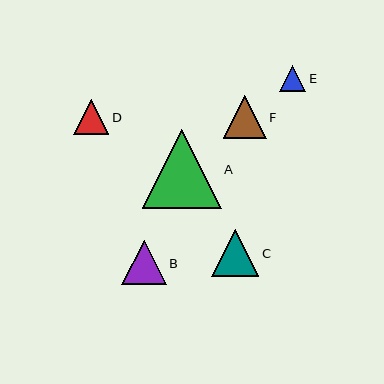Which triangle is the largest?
Triangle A is the largest with a size of approximately 79 pixels.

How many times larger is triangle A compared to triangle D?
Triangle A is approximately 2.3 times the size of triangle D.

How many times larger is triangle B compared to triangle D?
Triangle B is approximately 1.3 times the size of triangle D.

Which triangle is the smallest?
Triangle E is the smallest with a size of approximately 26 pixels.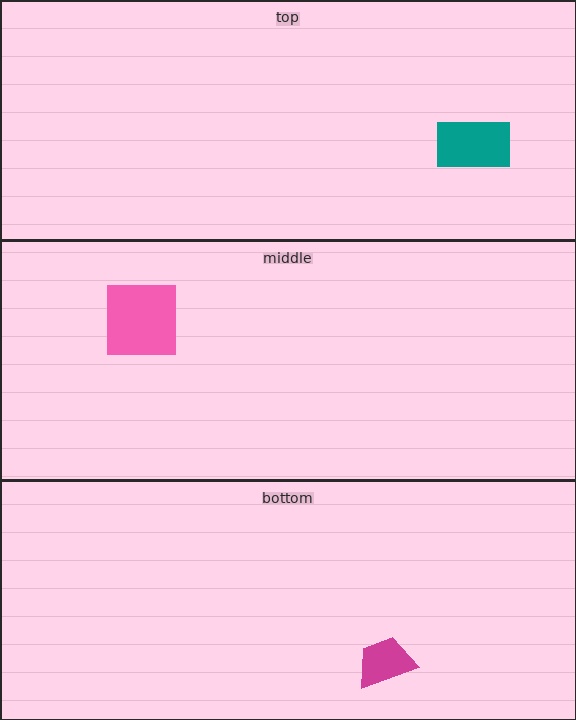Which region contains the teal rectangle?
The top region.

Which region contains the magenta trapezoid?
The bottom region.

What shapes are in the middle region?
The pink square.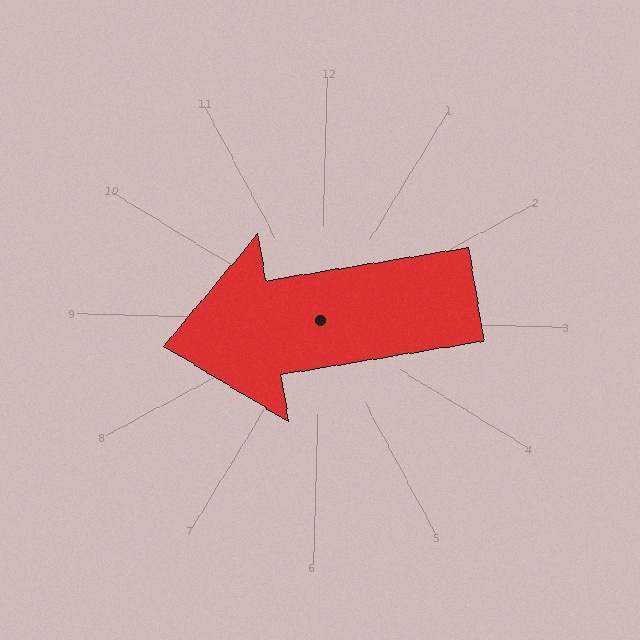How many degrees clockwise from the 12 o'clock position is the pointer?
Approximately 259 degrees.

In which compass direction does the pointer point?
West.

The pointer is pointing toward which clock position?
Roughly 9 o'clock.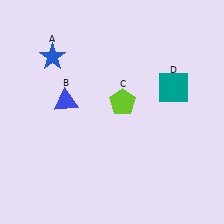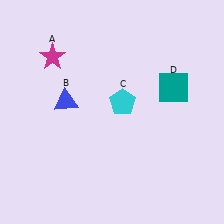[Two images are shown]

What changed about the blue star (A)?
In Image 1, A is blue. In Image 2, it changed to magenta.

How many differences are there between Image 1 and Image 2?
There are 2 differences between the two images.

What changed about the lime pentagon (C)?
In Image 1, C is lime. In Image 2, it changed to cyan.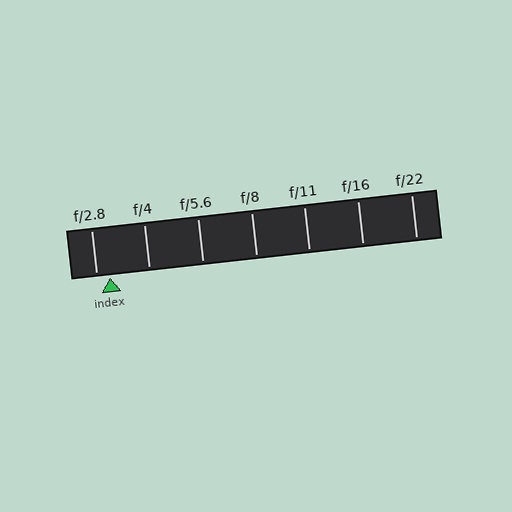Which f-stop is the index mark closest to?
The index mark is closest to f/2.8.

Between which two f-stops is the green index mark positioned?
The index mark is between f/2.8 and f/4.